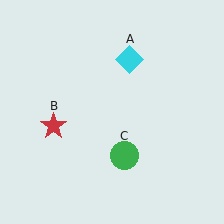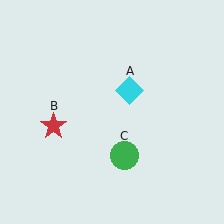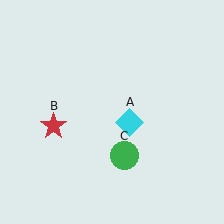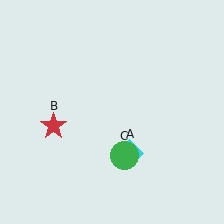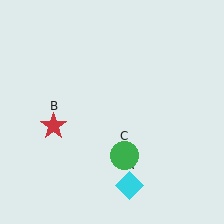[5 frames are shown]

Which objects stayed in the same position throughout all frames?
Red star (object B) and green circle (object C) remained stationary.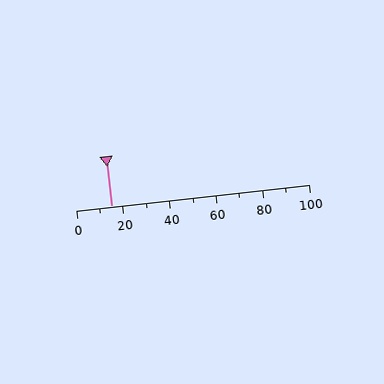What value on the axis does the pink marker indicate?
The marker indicates approximately 15.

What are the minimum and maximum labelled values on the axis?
The axis runs from 0 to 100.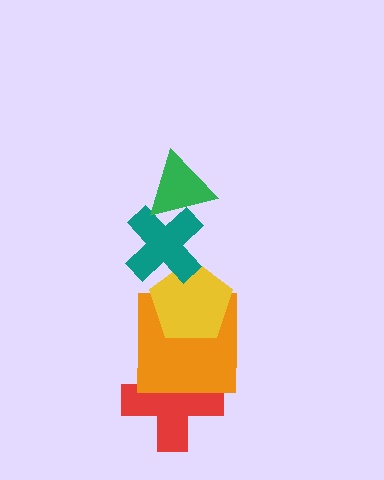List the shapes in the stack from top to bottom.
From top to bottom: the green triangle, the teal cross, the yellow pentagon, the orange square, the red cross.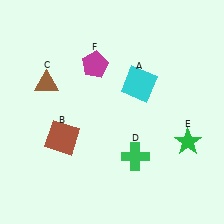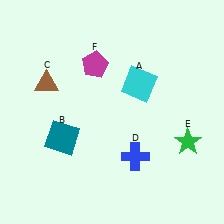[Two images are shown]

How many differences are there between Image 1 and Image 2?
There are 2 differences between the two images.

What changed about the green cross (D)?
In Image 1, D is green. In Image 2, it changed to blue.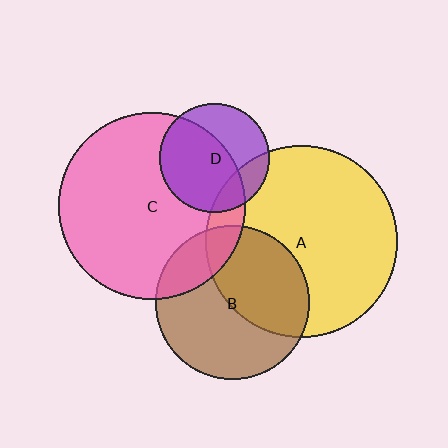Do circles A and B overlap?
Yes.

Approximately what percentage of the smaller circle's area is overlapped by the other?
Approximately 45%.